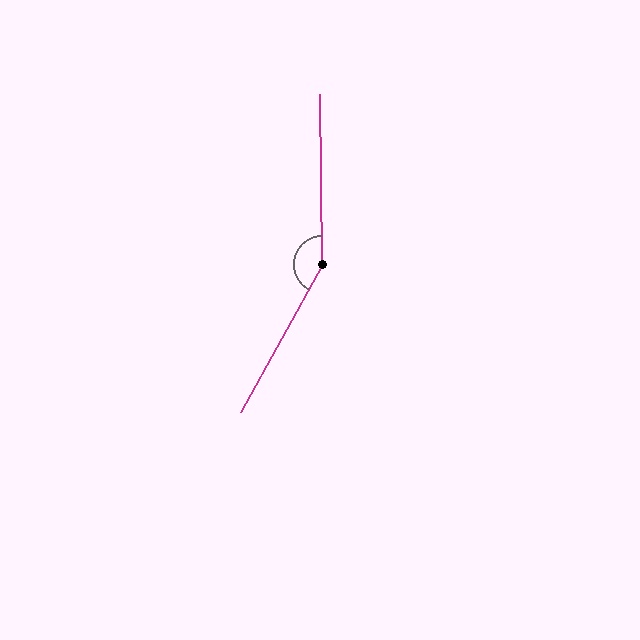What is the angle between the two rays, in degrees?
Approximately 150 degrees.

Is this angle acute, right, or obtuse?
It is obtuse.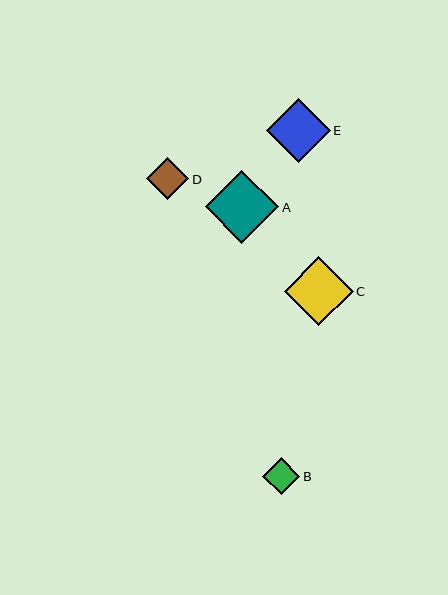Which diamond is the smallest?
Diamond B is the smallest with a size of approximately 37 pixels.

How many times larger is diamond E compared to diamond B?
Diamond E is approximately 1.7 times the size of diamond B.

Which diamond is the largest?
Diamond A is the largest with a size of approximately 74 pixels.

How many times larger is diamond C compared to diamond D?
Diamond C is approximately 1.6 times the size of diamond D.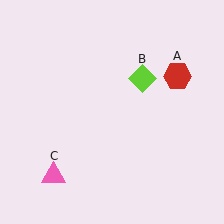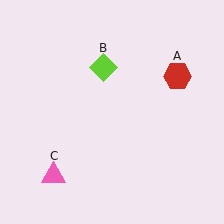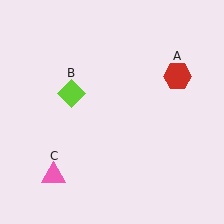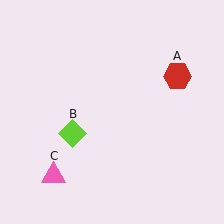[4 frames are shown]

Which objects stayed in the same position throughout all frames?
Red hexagon (object A) and pink triangle (object C) remained stationary.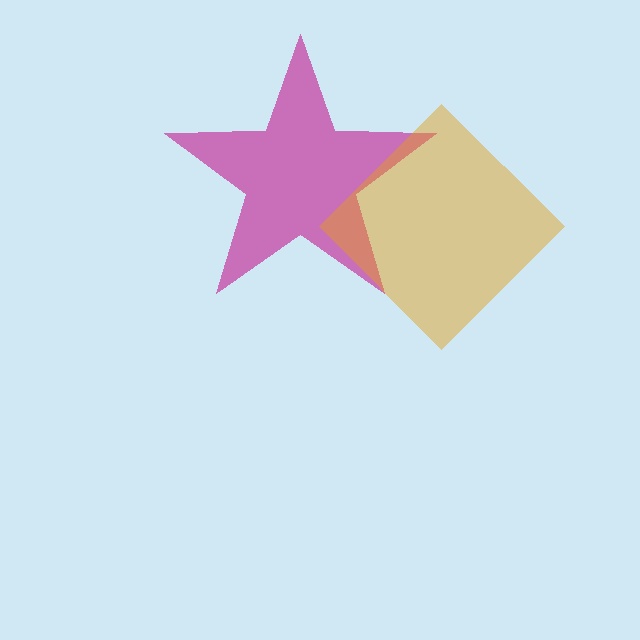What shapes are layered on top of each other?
The layered shapes are: a magenta star, an orange diamond.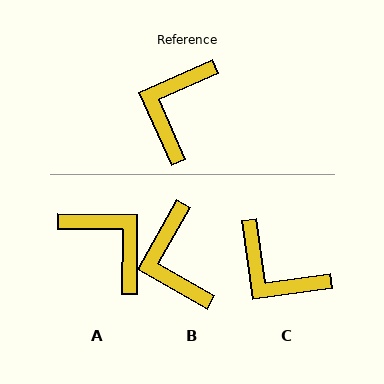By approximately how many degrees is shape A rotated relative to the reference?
Approximately 115 degrees clockwise.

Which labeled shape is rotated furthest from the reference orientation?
A, about 115 degrees away.